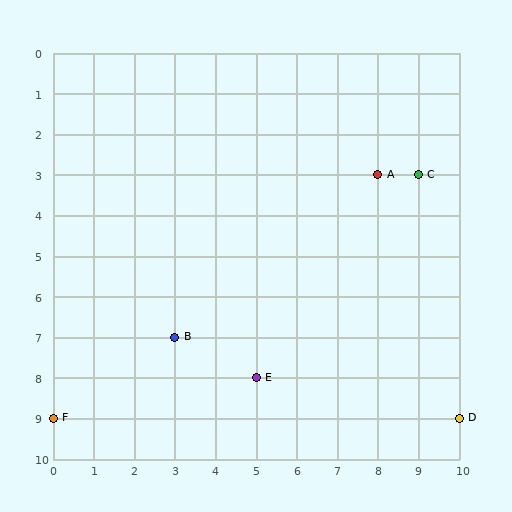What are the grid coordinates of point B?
Point B is at grid coordinates (3, 7).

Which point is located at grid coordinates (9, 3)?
Point C is at (9, 3).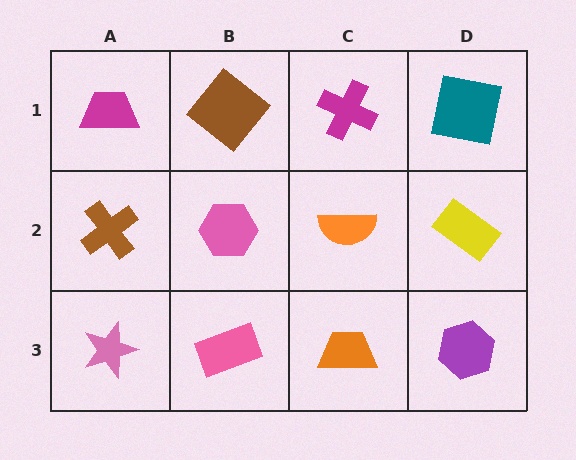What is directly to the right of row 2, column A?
A pink hexagon.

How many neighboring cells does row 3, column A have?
2.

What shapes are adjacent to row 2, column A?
A magenta trapezoid (row 1, column A), a pink star (row 3, column A), a pink hexagon (row 2, column B).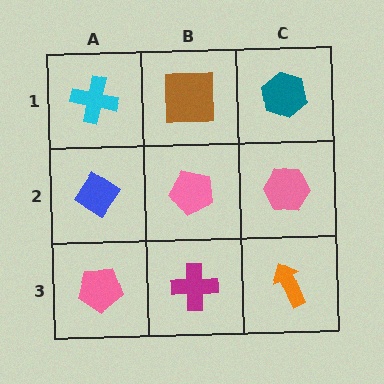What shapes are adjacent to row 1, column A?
A blue diamond (row 2, column A), a brown square (row 1, column B).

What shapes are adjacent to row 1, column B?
A pink pentagon (row 2, column B), a cyan cross (row 1, column A), a teal hexagon (row 1, column C).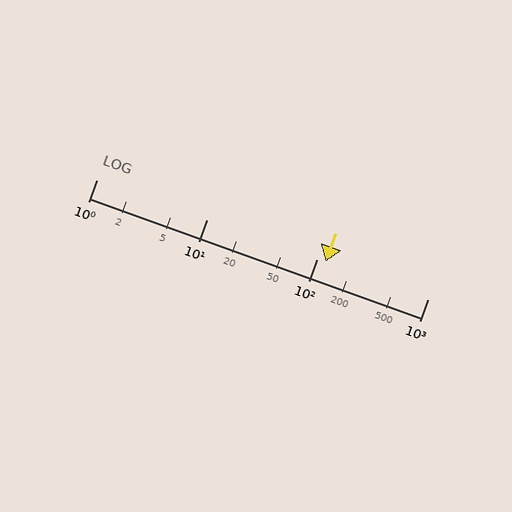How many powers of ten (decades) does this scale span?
The scale spans 3 decades, from 1 to 1000.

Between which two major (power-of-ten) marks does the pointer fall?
The pointer is between 100 and 1000.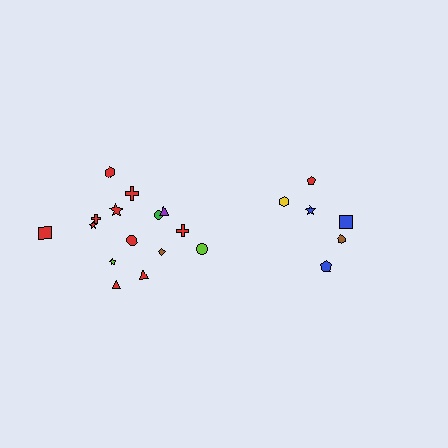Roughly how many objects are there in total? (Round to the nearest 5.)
Roughly 20 objects in total.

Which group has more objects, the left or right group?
The left group.